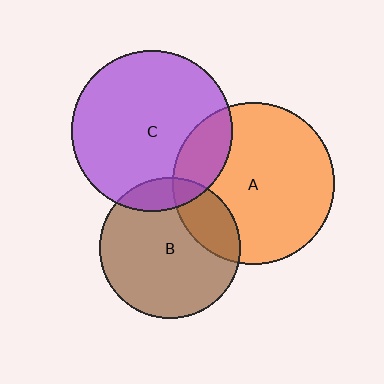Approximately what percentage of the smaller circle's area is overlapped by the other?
Approximately 20%.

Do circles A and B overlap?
Yes.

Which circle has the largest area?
Circle C (purple).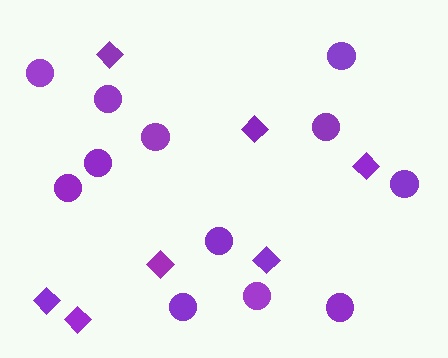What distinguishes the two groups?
There are 2 groups: one group of diamonds (7) and one group of circles (12).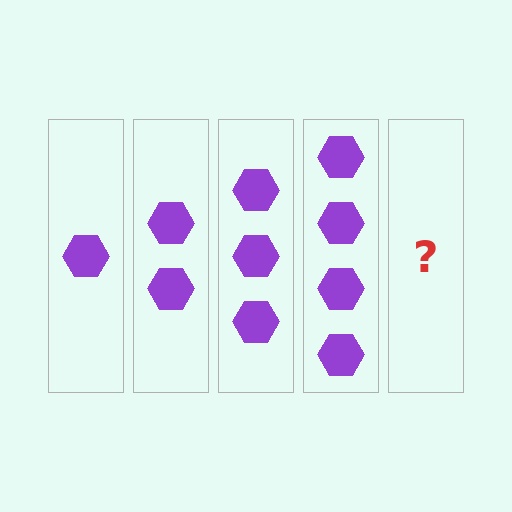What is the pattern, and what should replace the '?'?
The pattern is that each step adds one more hexagon. The '?' should be 5 hexagons.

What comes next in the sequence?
The next element should be 5 hexagons.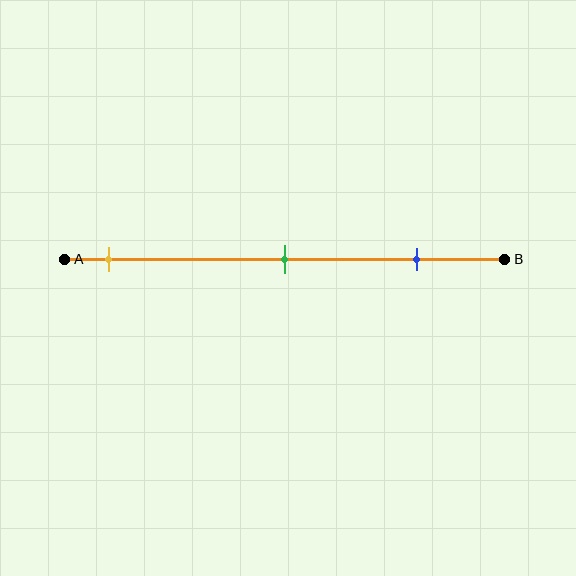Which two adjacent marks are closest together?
The green and blue marks are the closest adjacent pair.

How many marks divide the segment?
There are 3 marks dividing the segment.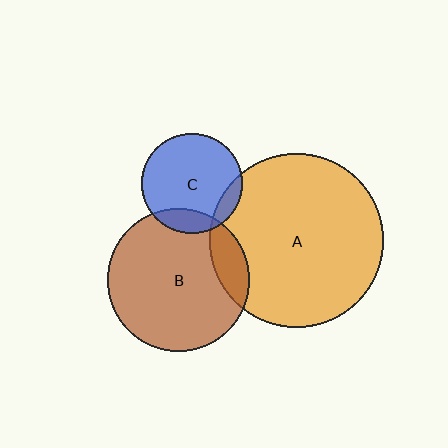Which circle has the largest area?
Circle A (orange).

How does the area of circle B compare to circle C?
Approximately 2.0 times.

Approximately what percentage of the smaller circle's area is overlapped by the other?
Approximately 10%.